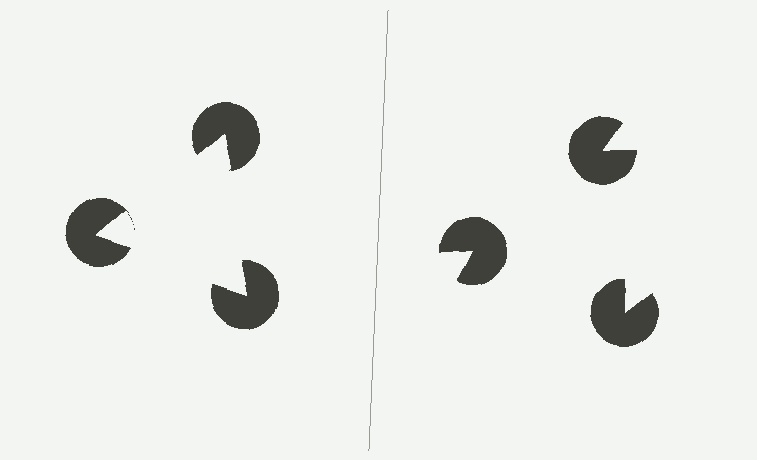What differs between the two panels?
The pac-man discs are positioned identically on both sides; only the wedge orientations differ. On the left they align to a triangle; on the right they are misaligned.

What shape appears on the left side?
An illusory triangle.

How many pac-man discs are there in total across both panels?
6 — 3 on each side.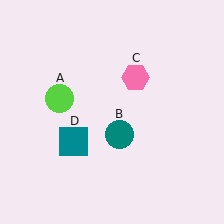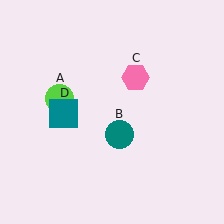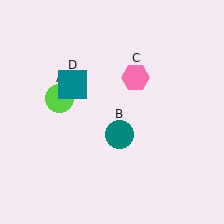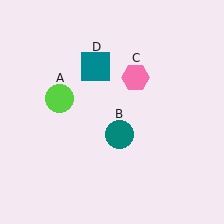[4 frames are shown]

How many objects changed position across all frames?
1 object changed position: teal square (object D).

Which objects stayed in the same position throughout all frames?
Lime circle (object A) and teal circle (object B) and pink hexagon (object C) remained stationary.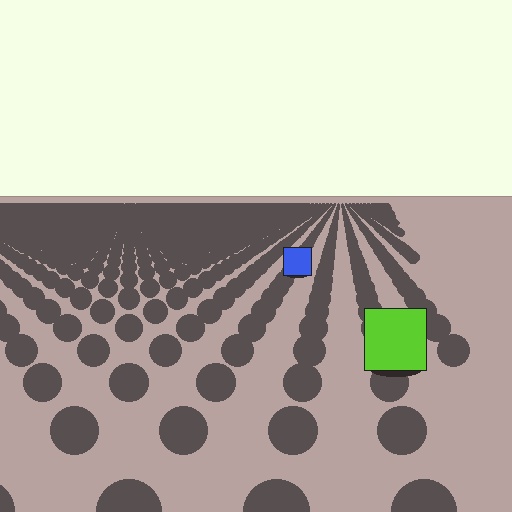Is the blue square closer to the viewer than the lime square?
No. The lime square is closer — you can tell from the texture gradient: the ground texture is coarser near it.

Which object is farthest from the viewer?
The blue square is farthest from the viewer. It appears smaller and the ground texture around it is denser.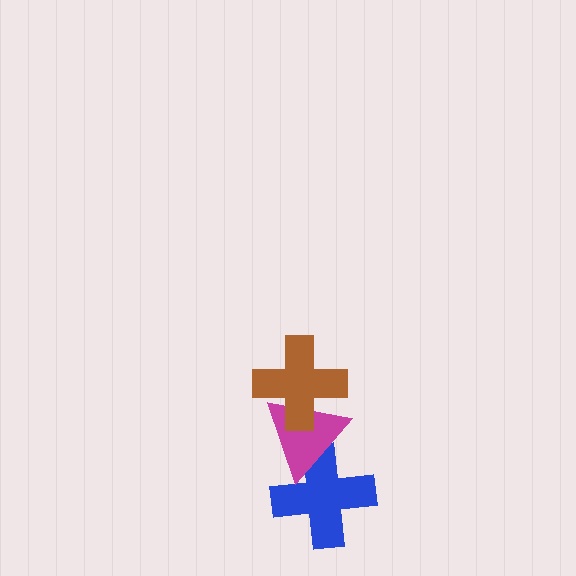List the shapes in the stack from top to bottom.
From top to bottom: the brown cross, the magenta triangle, the blue cross.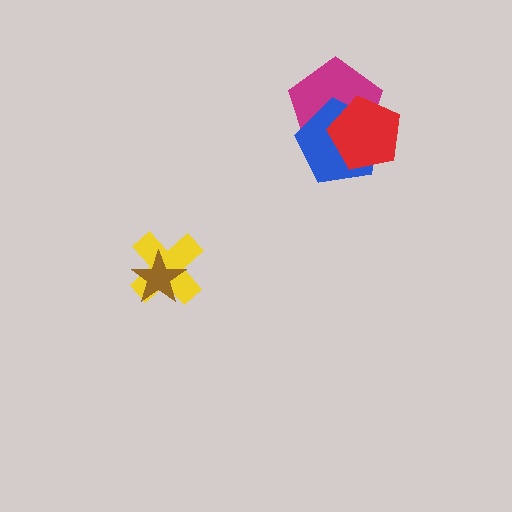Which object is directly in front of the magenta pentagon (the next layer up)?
The blue pentagon is directly in front of the magenta pentagon.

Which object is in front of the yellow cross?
The brown star is in front of the yellow cross.